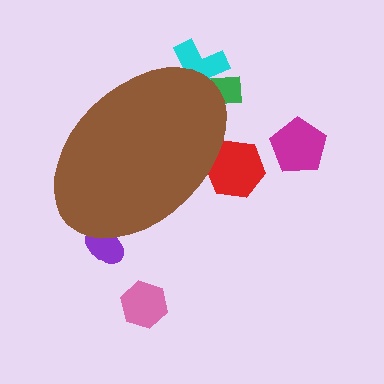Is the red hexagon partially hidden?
Yes, the red hexagon is partially hidden behind the brown ellipse.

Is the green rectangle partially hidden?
Yes, the green rectangle is partially hidden behind the brown ellipse.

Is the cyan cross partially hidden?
Yes, the cyan cross is partially hidden behind the brown ellipse.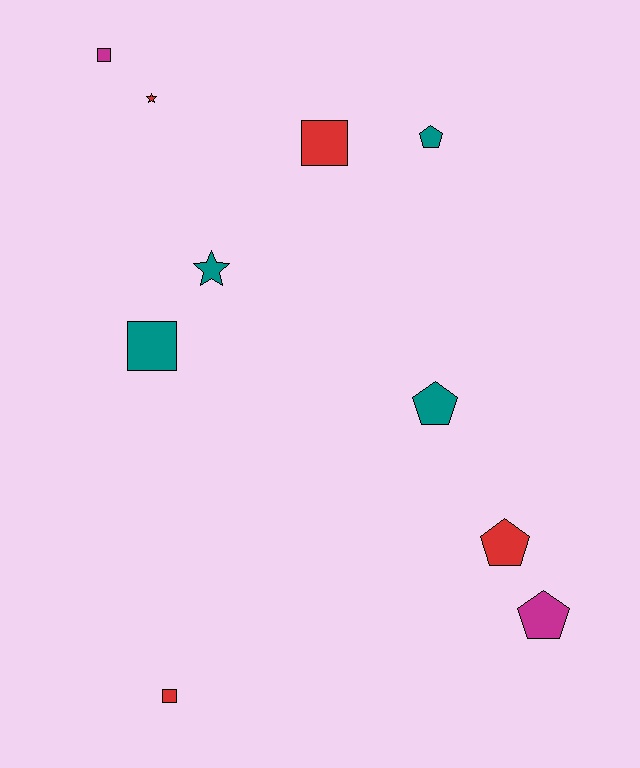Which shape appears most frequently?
Square, with 4 objects.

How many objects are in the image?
There are 10 objects.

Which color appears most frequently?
Red, with 4 objects.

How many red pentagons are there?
There is 1 red pentagon.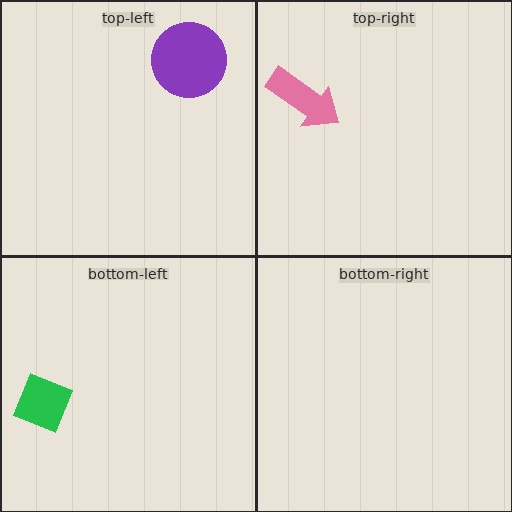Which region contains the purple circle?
The top-left region.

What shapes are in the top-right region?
The pink arrow.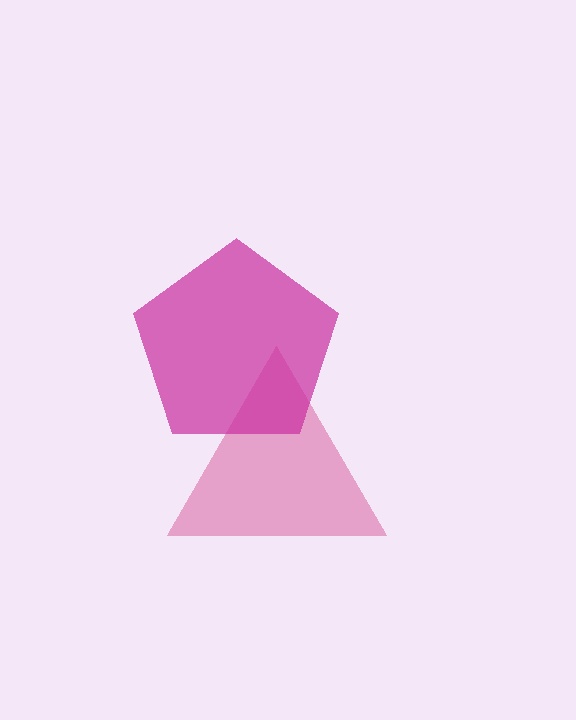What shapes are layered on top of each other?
The layered shapes are: a pink triangle, a magenta pentagon.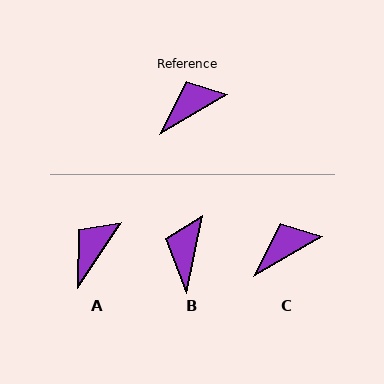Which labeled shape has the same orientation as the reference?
C.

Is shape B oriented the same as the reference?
No, it is off by about 48 degrees.